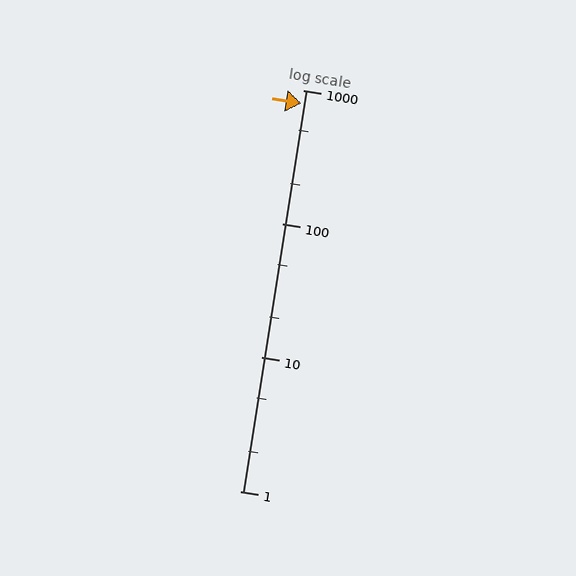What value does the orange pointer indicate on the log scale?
The pointer indicates approximately 790.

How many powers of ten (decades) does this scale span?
The scale spans 3 decades, from 1 to 1000.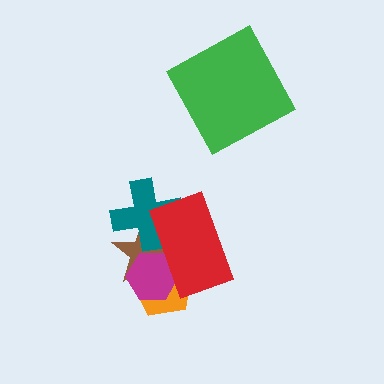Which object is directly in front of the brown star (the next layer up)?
The teal cross is directly in front of the brown star.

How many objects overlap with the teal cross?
2 objects overlap with the teal cross.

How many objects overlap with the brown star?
4 objects overlap with the brown star.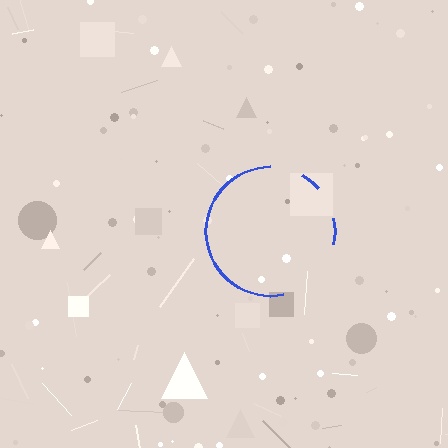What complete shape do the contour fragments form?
The contour fragments form a circle.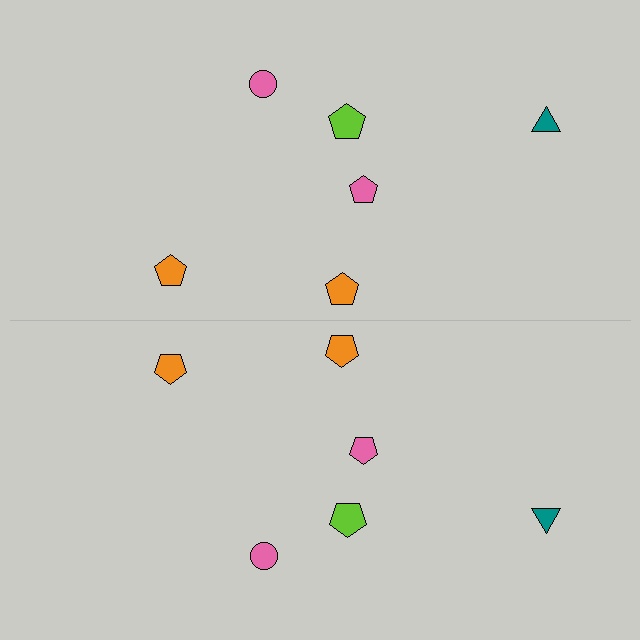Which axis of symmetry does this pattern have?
The pattern has a horizontal axis of symmetry running through the center of the image.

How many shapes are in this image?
There are 12 shapes in this image.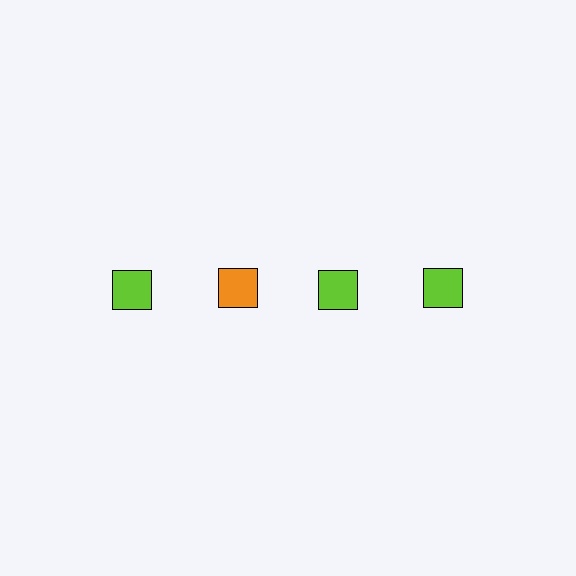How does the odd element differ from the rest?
It has a different color: orange instead of lime.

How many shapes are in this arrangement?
There are 4 shapes arranged in a grid pattern.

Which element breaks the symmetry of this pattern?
The orange square in the top row, second from left column breaks the symmetry. All other shapes are lime squares.